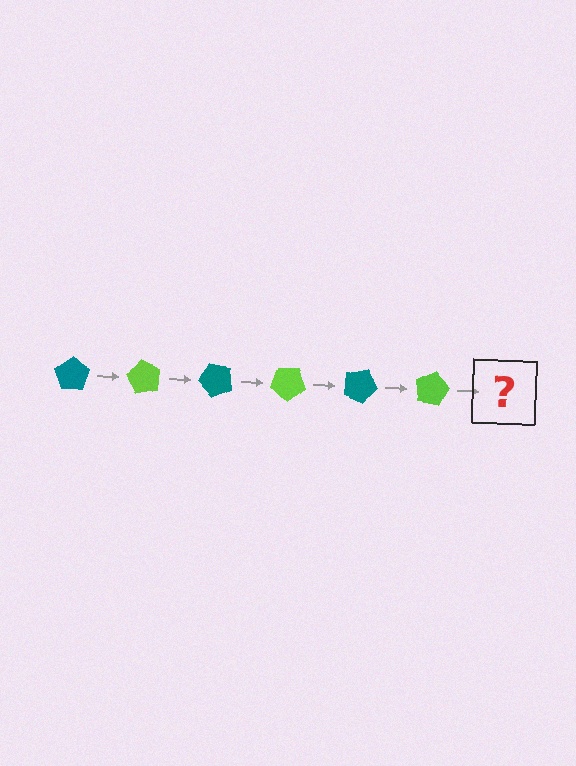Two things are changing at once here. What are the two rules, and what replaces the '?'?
The two rules are that it rotates 60 degrees each step and the color cycles through teal and lime. The '?' should be a teal pentagon, rotated 360 degrees from the start.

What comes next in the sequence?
The next element should be a teal pentagon, rotated 360 degrees from the start.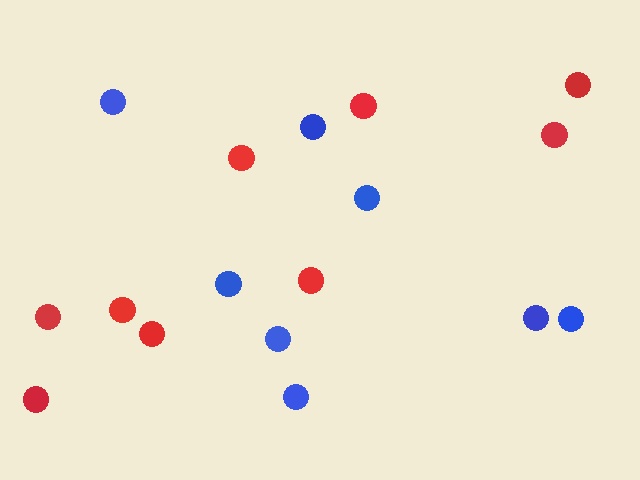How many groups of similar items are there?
There are 2 groups: one group of red circles (9) and one group of blue circles (8).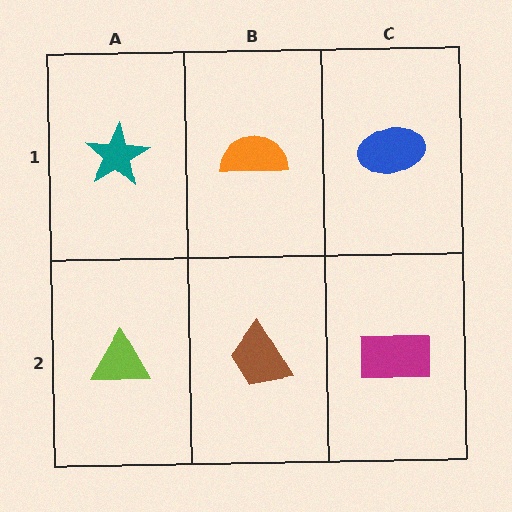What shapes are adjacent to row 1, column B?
A brown trapezoid (row 2, column B), a teal star (row 1, column A), a blue ellipse (row 1, column C).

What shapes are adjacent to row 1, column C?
A magenta rectangle (row 2, column C), an orange semicircle (row 1, column B).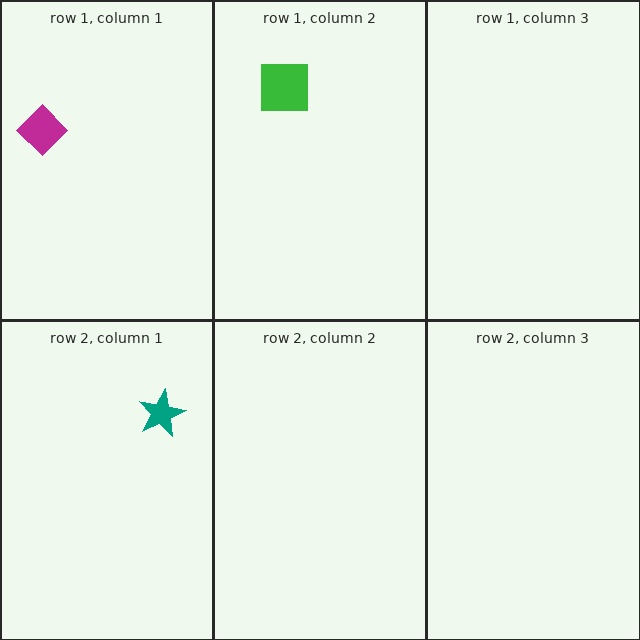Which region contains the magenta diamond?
The row 1, column 1 region.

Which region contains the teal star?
The row 2, column 1 region.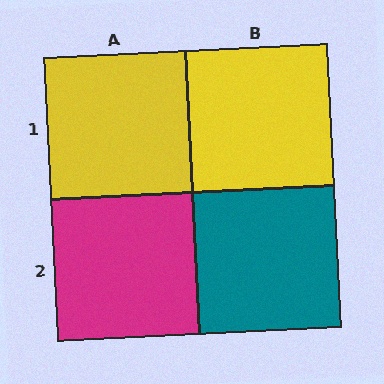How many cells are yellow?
2 cells are yellow.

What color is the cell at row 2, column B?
Teal.